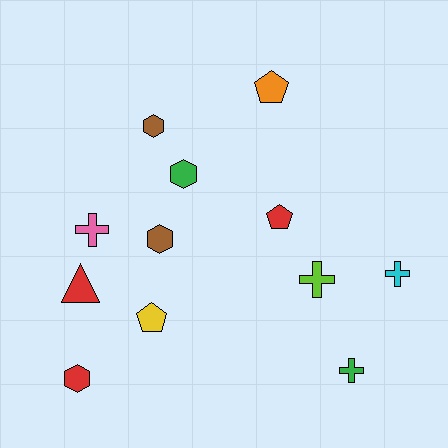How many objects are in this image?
There are 12 objects.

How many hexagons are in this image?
There are 4 hexagons.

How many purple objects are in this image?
There are no purple objects.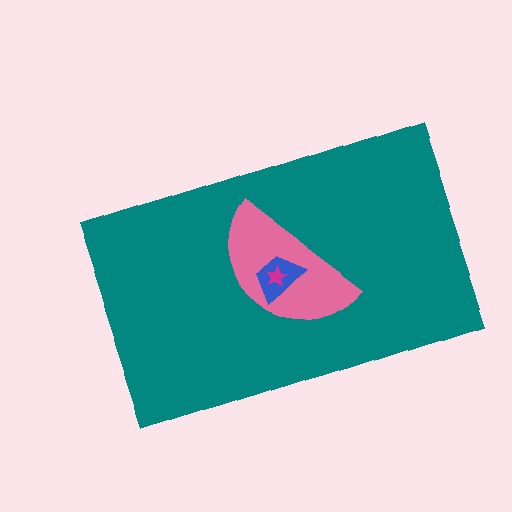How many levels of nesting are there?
4.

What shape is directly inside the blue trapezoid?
The magenta star.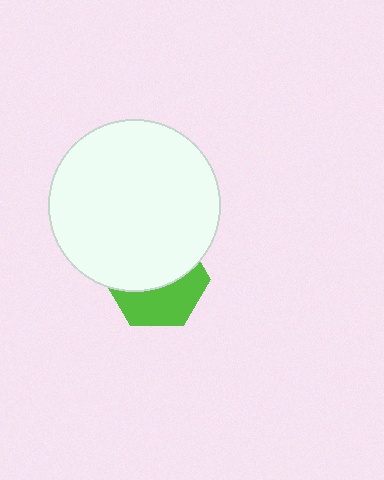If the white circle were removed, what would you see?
You would see the complete lime hexagon.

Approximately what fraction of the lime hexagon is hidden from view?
Roughly 56% of the lime hexagon is hidden behind the white circle.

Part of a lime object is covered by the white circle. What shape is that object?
It is a hexagon.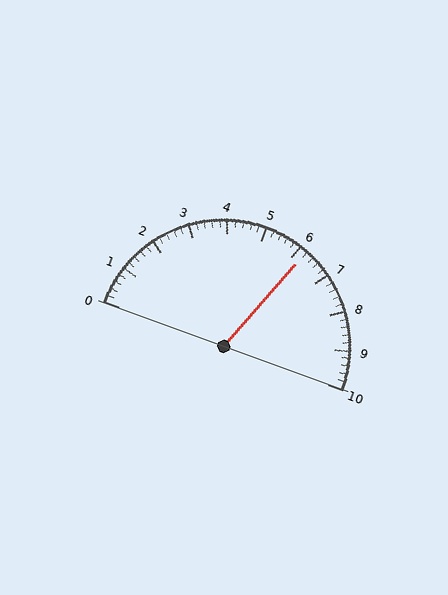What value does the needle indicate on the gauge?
The needle indicates approximately 6.2.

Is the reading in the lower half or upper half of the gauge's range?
The reading is in the upper half of the range (0 to 10).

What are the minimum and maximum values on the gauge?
The gauge ranges from 0 to 10.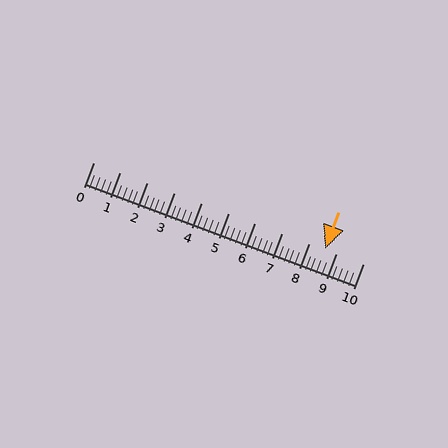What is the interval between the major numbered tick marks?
The major tick marks are spaced 1 units apart.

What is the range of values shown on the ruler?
The ruler shows values from 0 to 10.